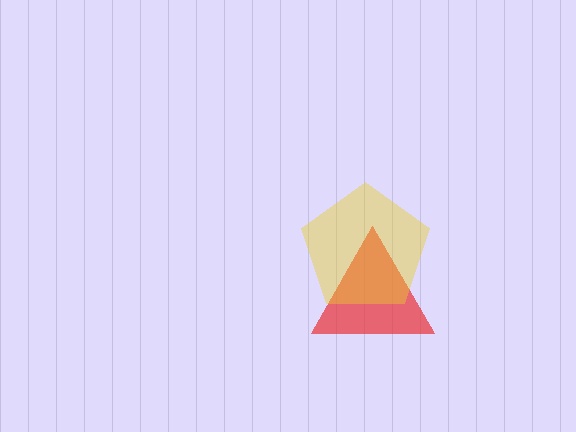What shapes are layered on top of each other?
The layered shapes are: a red triangle, a yellow pentagon.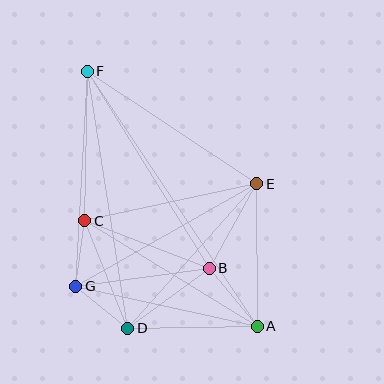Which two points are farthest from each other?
Points A and F are farthest from each other.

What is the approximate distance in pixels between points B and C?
The distance between B and C is approximately 133 pixels.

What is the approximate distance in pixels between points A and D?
The distance between A and D is approximately 130 pixels.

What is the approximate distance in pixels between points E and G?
The distance between E and G is approximately 208 pixels.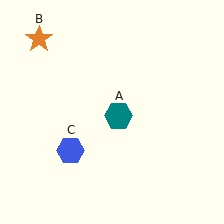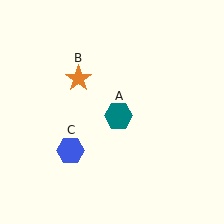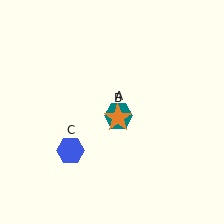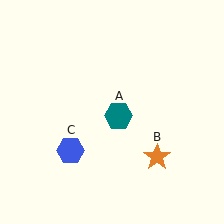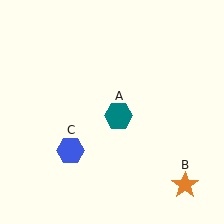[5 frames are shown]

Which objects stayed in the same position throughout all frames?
Teal hexagon (object A) and blue hexagon (object C) remained stationary.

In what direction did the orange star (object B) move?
The orange star (object B) moved down and to the right.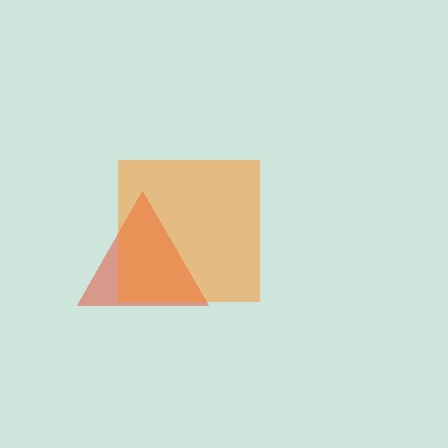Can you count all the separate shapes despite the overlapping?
Yes, there are 2 separate shapes.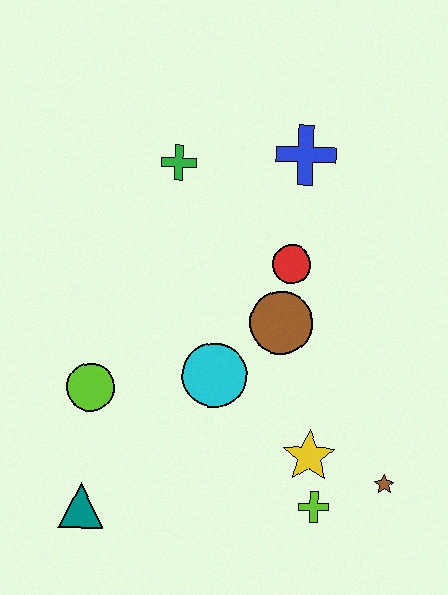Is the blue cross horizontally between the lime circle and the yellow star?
Yes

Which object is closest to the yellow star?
The lime cross is closest to the yellow star.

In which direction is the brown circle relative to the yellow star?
The brown circle is above the yellow star.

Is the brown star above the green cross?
No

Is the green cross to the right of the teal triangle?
Yes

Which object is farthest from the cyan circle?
The blue cross is farthest from the cyan circle.